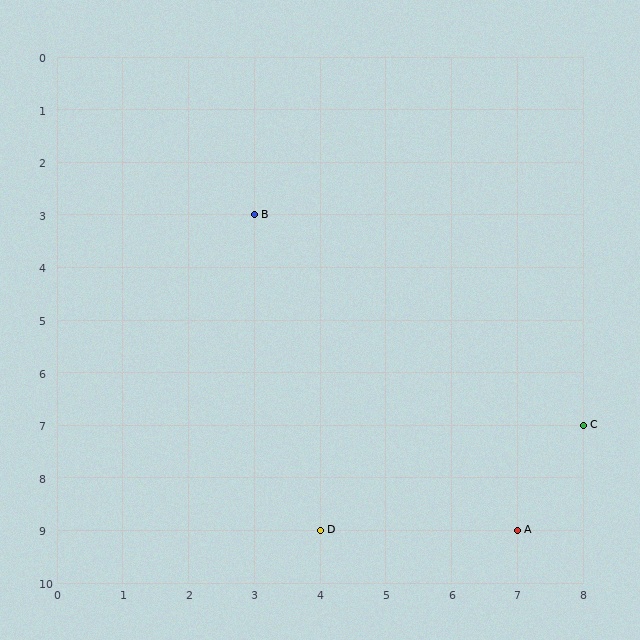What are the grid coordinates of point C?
Point C is at grid coordinates (8, 7).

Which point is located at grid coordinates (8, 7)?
Point C is at (8, 7).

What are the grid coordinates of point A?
Point A is at grid coordinates (7, 9).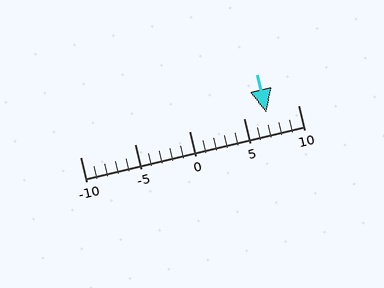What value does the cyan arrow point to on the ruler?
The cyan arrow points to approximately 7.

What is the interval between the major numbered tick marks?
The major tick marks are spaced 5 units apart.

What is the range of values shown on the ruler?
The ruler shows values from -10 to 10.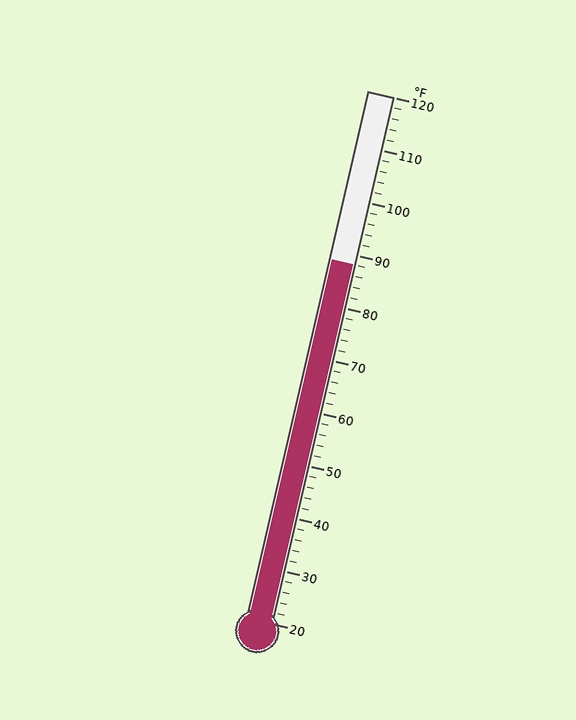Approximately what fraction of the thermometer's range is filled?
The thermometer is filled to approximately 70% of its range.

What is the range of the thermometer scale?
The thermometer scale ranges from 20°F to 120°F.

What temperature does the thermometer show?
The thermometer shows approximately 88°F.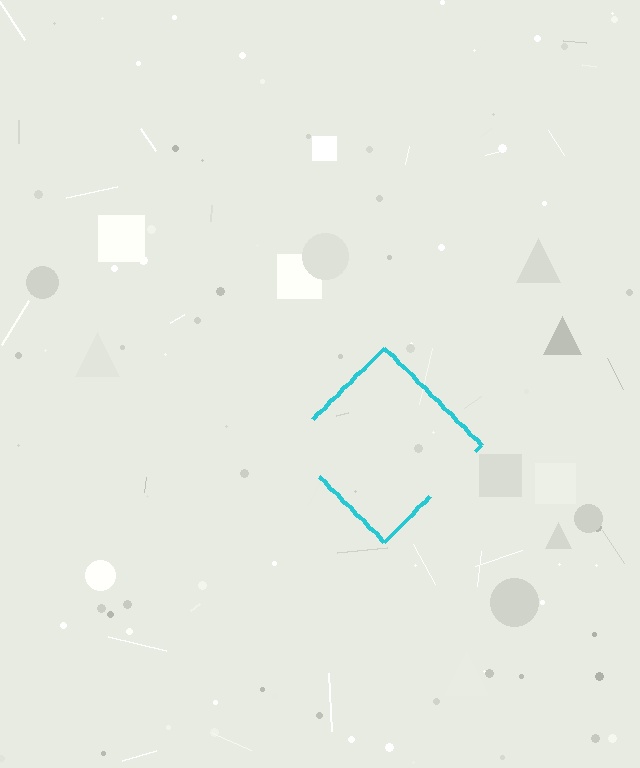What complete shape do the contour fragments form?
The contour fragments form a diamond.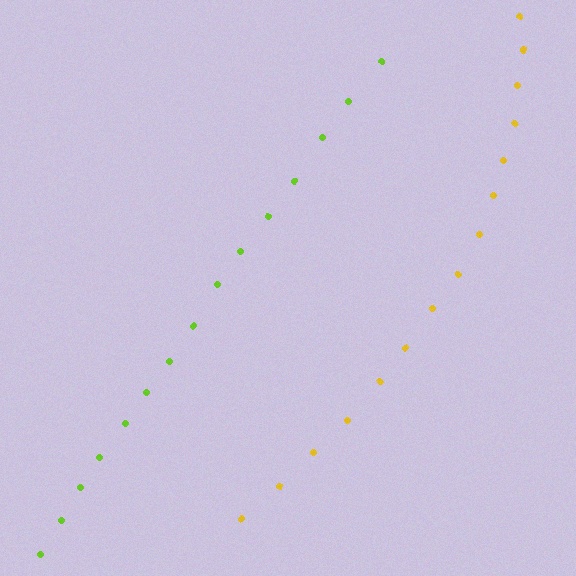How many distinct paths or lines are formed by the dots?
There are 2 distinct paths.